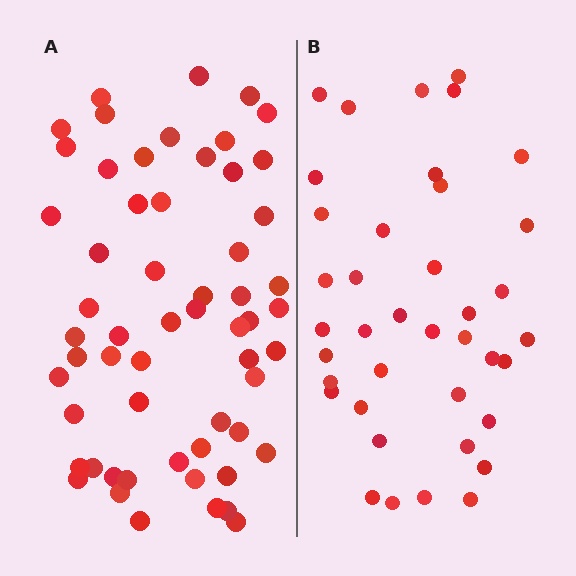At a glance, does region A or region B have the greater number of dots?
Region A (the left region) has more dots.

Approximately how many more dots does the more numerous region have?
Region A has approximately 20 more dots than region B.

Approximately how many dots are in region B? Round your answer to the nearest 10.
About 40 dots. (The exact count is 39, which rounds to 40.)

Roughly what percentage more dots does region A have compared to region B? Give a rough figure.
About 50% more.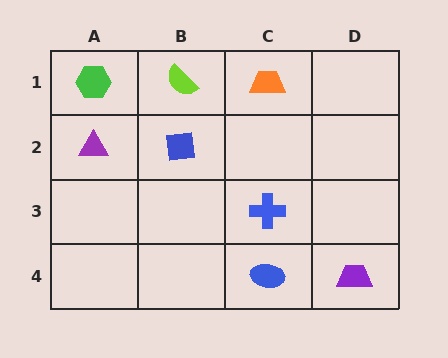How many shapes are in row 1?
3 shapes.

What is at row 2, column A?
A purple triangle.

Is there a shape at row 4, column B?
No, that cell is empty.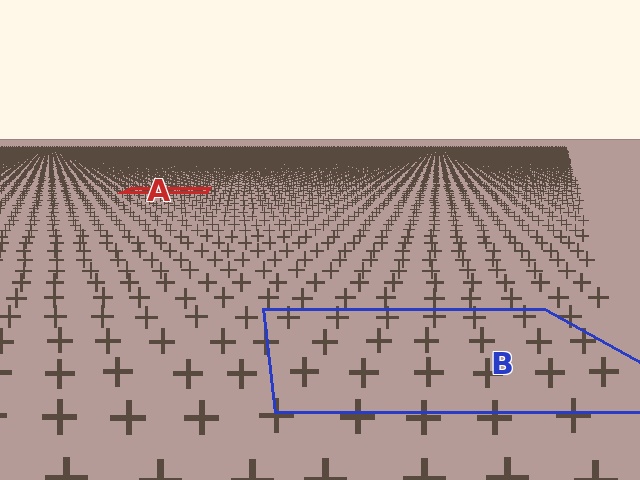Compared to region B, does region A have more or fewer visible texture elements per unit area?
Region A has more texture elements per unit area — they are packed more densely because it is farther away.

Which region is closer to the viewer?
Region B is closer. The texture elements there are larger and more spread out.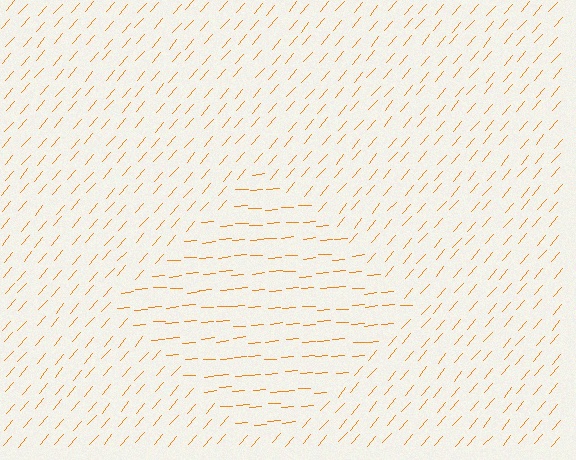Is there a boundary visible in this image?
Yes, there is a texture boundary formed by a change in line orientation.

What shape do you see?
I see a diamond.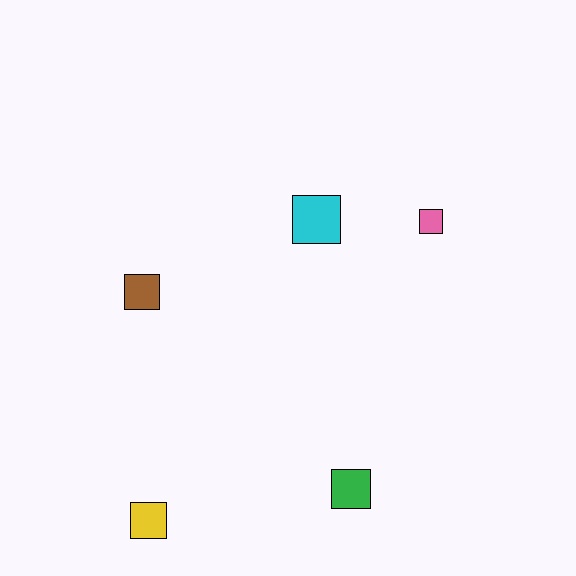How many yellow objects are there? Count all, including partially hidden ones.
There is 1 yellow object.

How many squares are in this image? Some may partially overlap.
There are 5 squares.